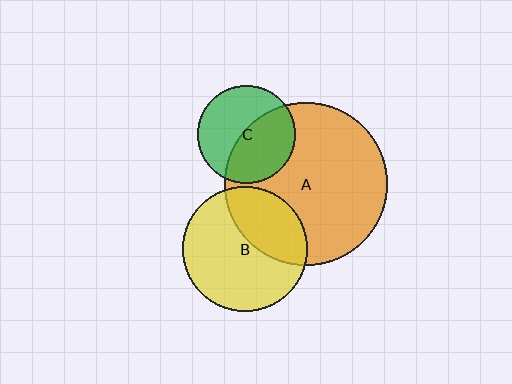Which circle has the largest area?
Circle A (orange).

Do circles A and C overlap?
Yes.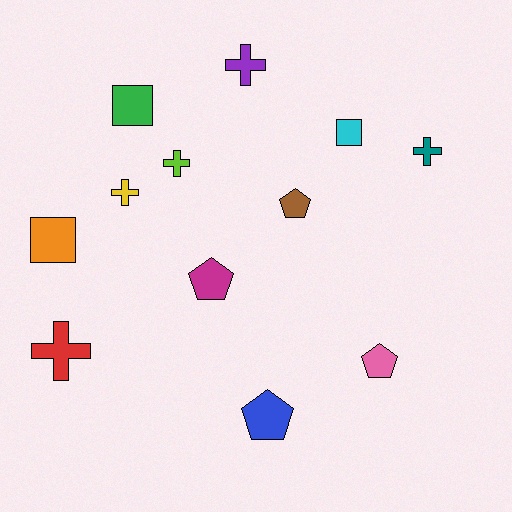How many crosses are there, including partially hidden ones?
There are 5 crosses.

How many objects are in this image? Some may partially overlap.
There are 12 objects.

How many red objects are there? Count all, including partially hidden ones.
There is 1 red object.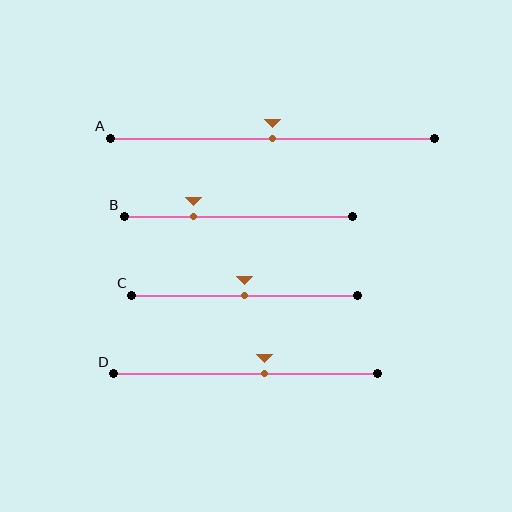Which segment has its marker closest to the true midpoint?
Segment A has its marker closest to the true midpoint.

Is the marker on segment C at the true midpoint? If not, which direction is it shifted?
Yes, the marker on segment C is at the true midpoint.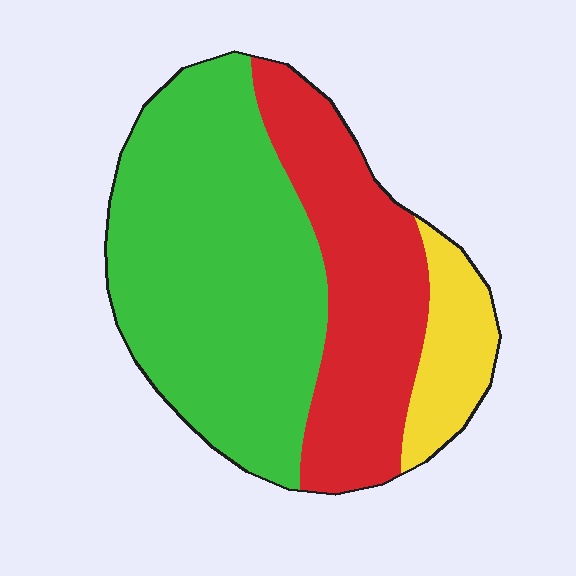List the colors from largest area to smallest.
From largest to smallest: green, red, yellow.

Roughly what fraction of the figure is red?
Red covers roughly 35% of the figure.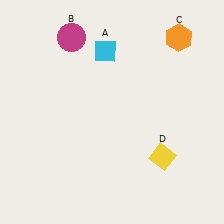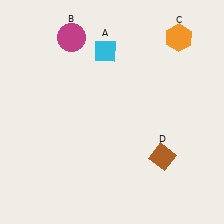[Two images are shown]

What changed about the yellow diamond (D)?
In Image 1, D is yellow. In Image 2, it changed to brown.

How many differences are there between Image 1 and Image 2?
There is 1 difference between the two images.